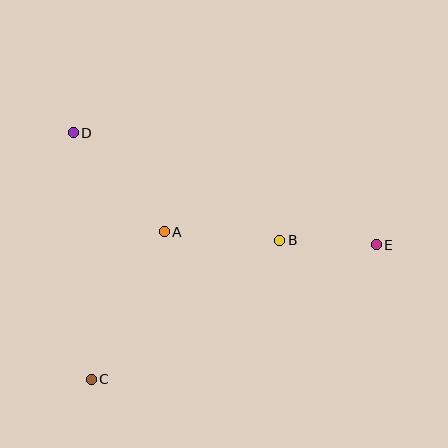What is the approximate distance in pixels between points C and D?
The distance between C and D is approximately 247 pixels.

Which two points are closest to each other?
Points B and E are closest to each other.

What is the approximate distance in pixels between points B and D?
The distance between B and D is approximately 233 pixels.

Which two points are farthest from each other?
Points D and E are farthest from each other.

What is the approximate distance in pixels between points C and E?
The distance between C and E is approximately 315 pixels.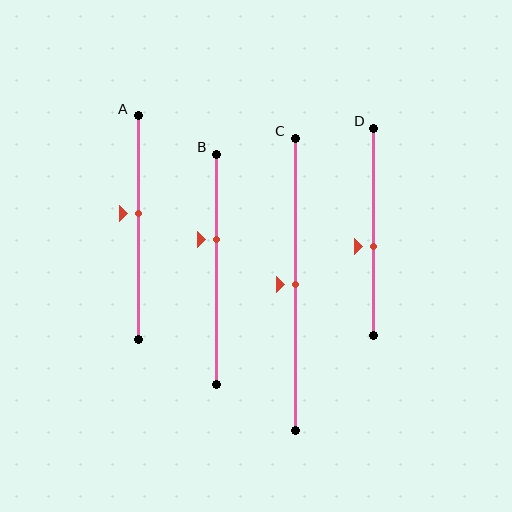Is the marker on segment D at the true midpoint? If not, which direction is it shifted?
No, the marker on segment D is shifted downward by about 7% of the segment length.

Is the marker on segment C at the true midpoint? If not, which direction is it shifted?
Yes, the marker on segment C is at the true midpoint.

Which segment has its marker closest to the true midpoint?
Segment C has its marker closest to the true midpoint.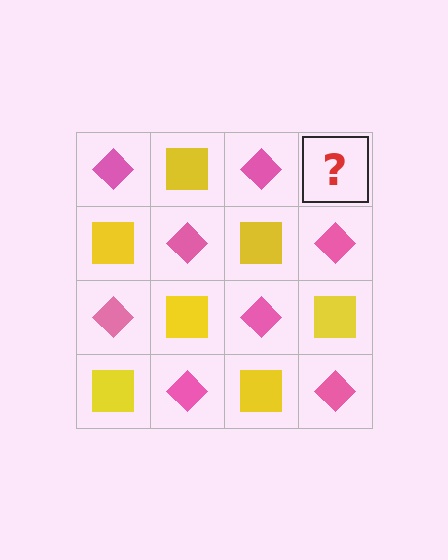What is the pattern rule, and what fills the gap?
The rule is that it alternates pink diamond and yellow square in a checkerboard pattern. The gap should be filled with a yellow square.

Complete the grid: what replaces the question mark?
The question mark should be replaced with a yellow square.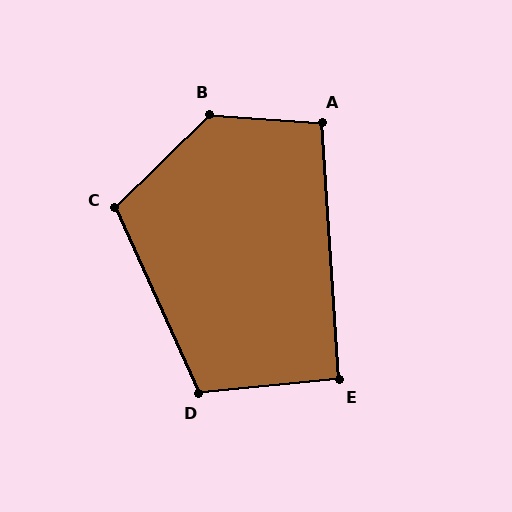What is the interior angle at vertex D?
Approximately 109 degrees (obtuse).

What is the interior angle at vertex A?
Approximately 98 degrees (obtuse).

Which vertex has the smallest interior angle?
E, at approximately 92 degrees.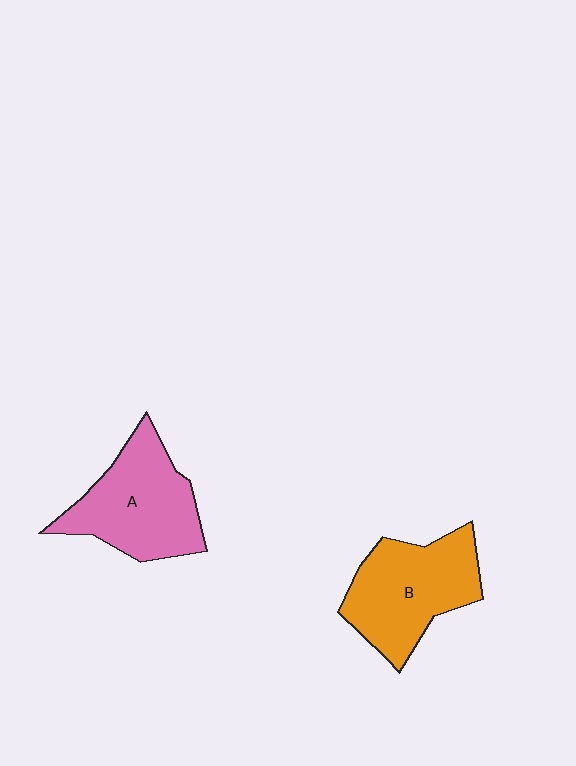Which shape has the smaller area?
Shape A (pink).